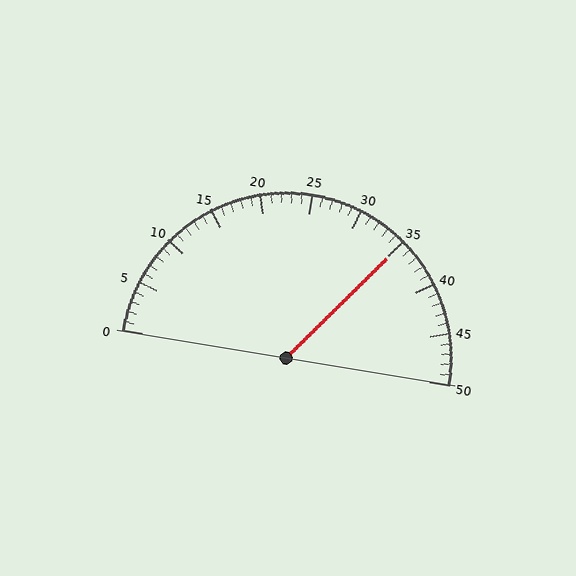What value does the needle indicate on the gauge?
The needle indicates approximately 35.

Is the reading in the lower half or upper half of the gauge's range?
The reading is in the upper half of the range (0 to 50).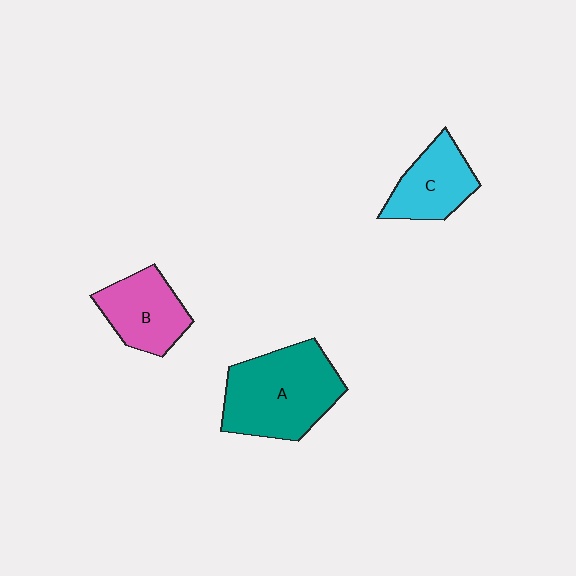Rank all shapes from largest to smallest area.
From largest to smallest: A (teal), B (pink), C (cyan).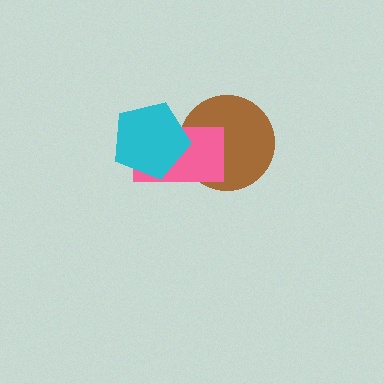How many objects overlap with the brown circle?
2 objects overlap with the brown circle.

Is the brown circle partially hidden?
Yes, it is partially covered by another shape.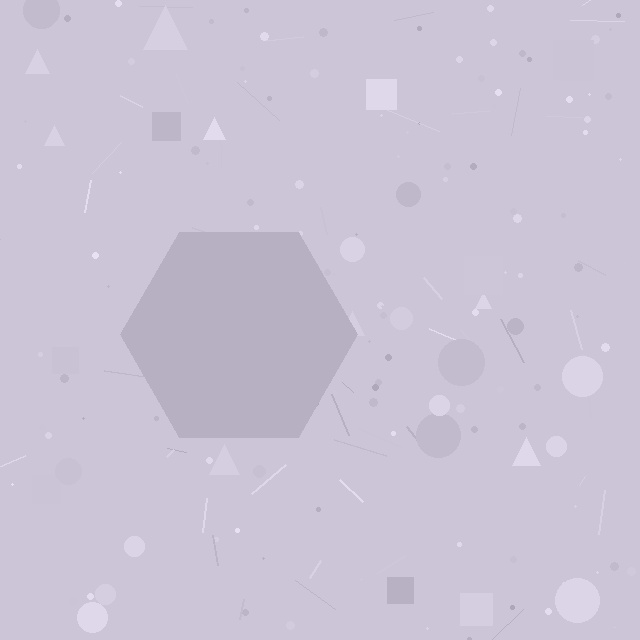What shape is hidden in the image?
A hexagon is hidden in the image.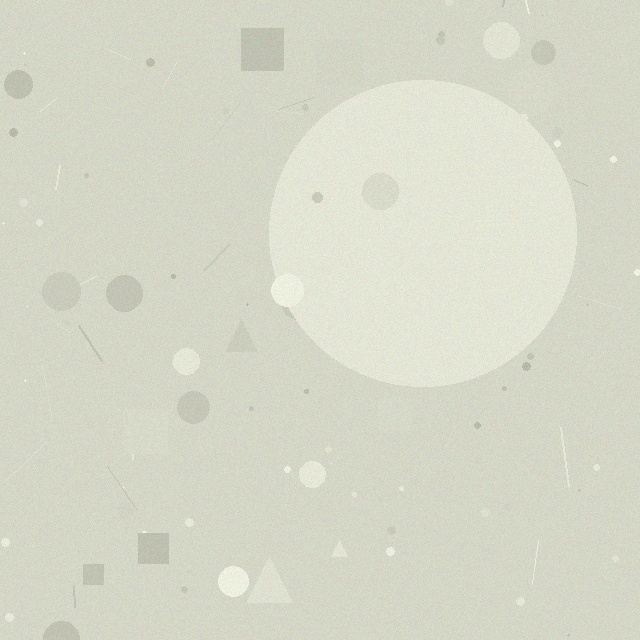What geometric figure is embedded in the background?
A circle is embedded in the background.